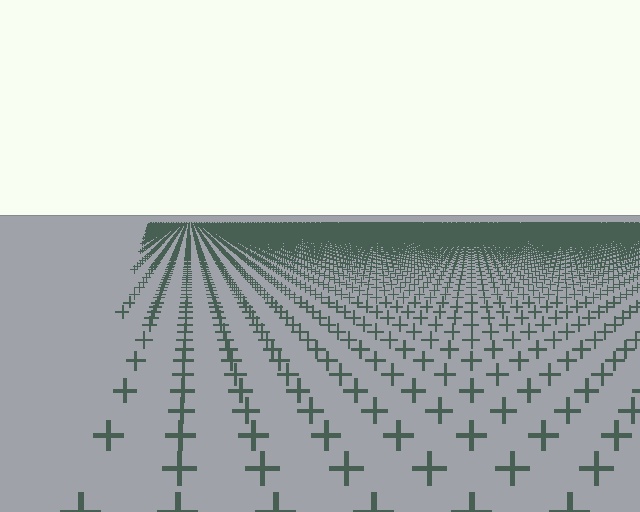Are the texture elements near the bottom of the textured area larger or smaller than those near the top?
Larger. Near the bottom, elements are closer to the viewer and appear at a bigger on-screen size.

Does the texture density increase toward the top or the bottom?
Density increases toward the top.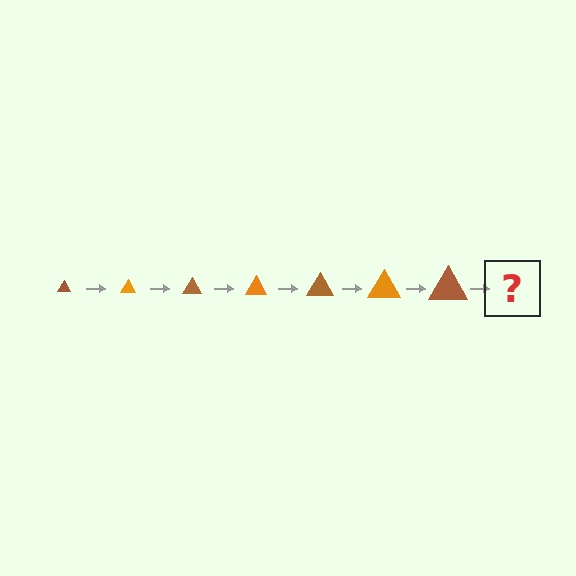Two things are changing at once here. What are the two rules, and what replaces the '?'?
The two rules are that the triangle grows larger each step and the color cycles through brown and orange. The '?' should be an orange triangle, larger than the previous one.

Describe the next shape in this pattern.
It should be an orange triangle, larger than the previous one.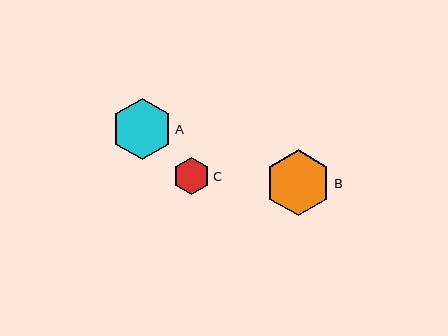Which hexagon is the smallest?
Hexagon C is the smallest with a size of approximately 37 pixels.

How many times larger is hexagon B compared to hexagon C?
Hexagon B is approximately 1.8 times the size of hexagon C.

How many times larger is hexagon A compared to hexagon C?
Hexagon A is approximately 1.6 times the size of hexagon C.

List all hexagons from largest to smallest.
From largest to smallest: B, A, C.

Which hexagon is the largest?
Hexagon B is the largest with a size of approximately 66 pixels.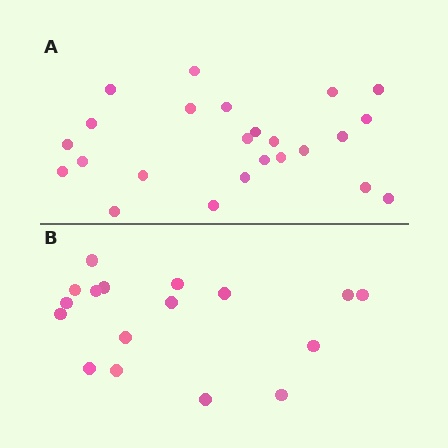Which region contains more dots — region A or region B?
Region A (the top region) has more dots.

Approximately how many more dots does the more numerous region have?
Region A has roughly 8 or so more dots than region B.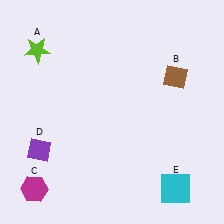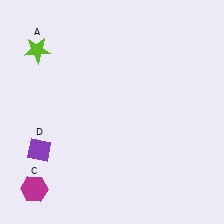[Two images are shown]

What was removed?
The brown diamond (B), the cyan square (E) were removed in Image 2.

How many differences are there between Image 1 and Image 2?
There are 2 differences between the two images.